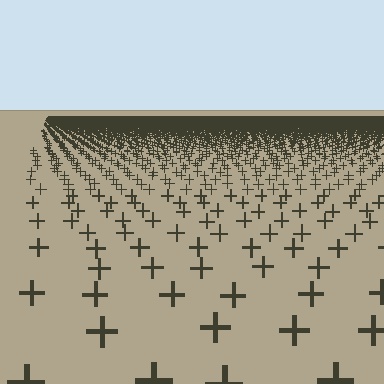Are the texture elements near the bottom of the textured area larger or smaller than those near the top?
Larger. Near the bottom, elements are closer to the viewer and appear at a bigger on-screen size.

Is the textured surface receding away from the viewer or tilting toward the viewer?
The surface is receding away from the viewer. Texture elements get smaller and denser toward the top.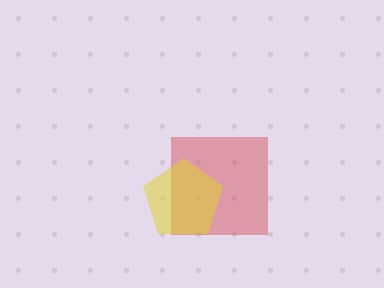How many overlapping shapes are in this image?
There are 2 overlapping shapes in the image.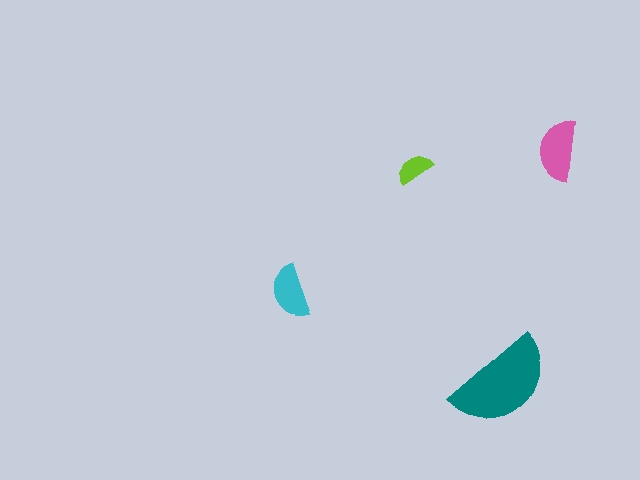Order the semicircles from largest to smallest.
the teal one, the pink one, the cyan one, the lime one.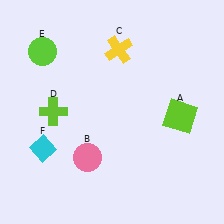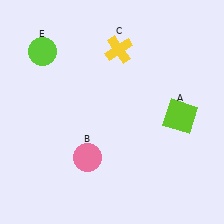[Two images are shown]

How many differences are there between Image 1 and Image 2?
There are 2 differences between the two images.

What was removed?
The cyan diamond (F), the lime cross (D) were removed in Image 2.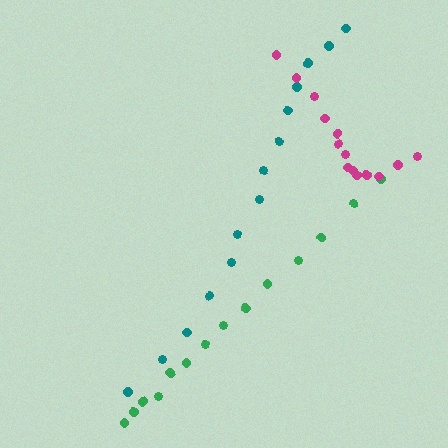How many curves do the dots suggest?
There are 3 distinct paths.